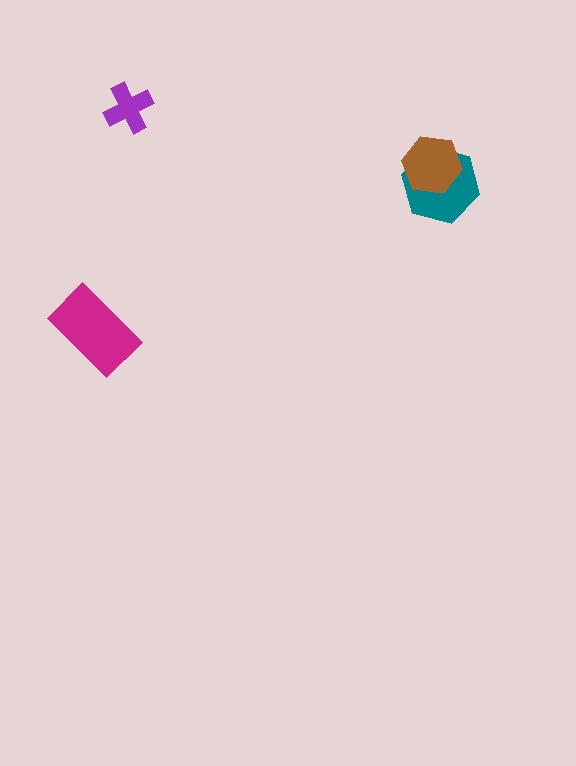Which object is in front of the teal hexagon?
The brown hexagon is in front of the teal hexagon.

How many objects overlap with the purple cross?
0 objects overlap with the purple cross.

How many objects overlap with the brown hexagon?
1 object overlaps with the brown hexagon.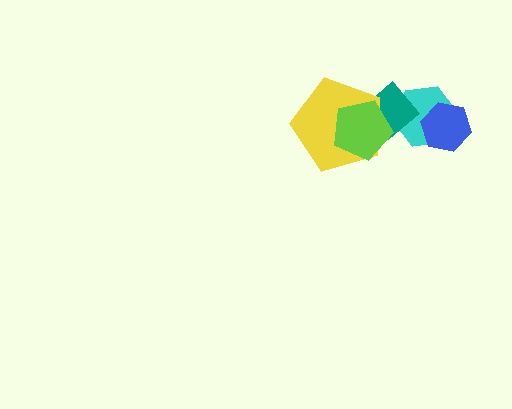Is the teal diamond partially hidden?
Yes, it is partially covered by another shape.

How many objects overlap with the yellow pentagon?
2 objects overlap with the yellow pentagon.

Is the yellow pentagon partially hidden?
Yes, it is partially covered by another shape.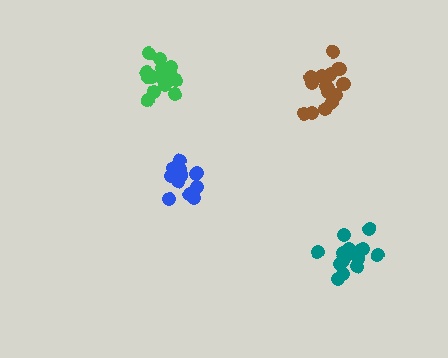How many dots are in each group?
Group 1: 18 dots, Group 2: 15 dots, Group 3: 16 dots, Group 4: 13 dots (62 total).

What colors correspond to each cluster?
The clusters are colored: brown, green, teal, blue.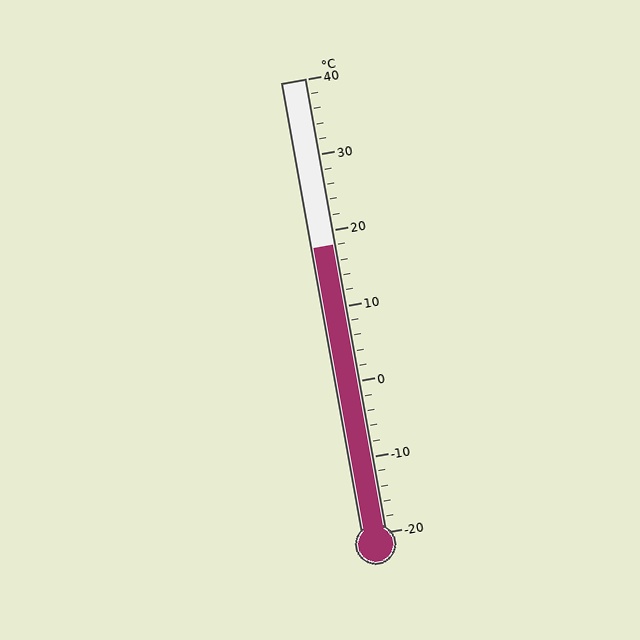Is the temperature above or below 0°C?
The temperature is above 0°C.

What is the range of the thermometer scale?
The thermometer scale ranges from -20°C to 40°C.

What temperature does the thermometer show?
The thermometer shows approximately 18°C.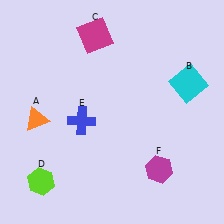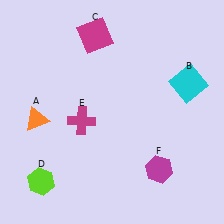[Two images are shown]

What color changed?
The cross (E) changed from blue in Image 1 to magenta in Image 2.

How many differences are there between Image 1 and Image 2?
There is 1 difference between the two images.